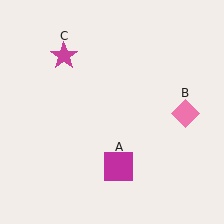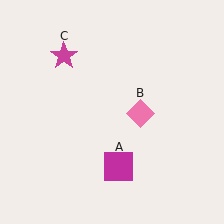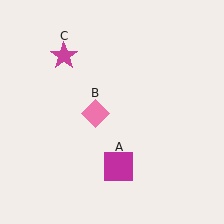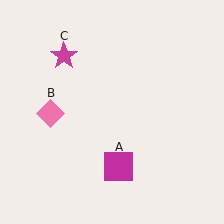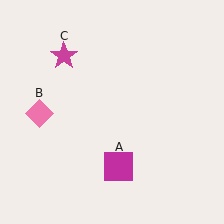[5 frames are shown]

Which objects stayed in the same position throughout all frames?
Magenta square (object A) and magenta star (object C) remained stationary.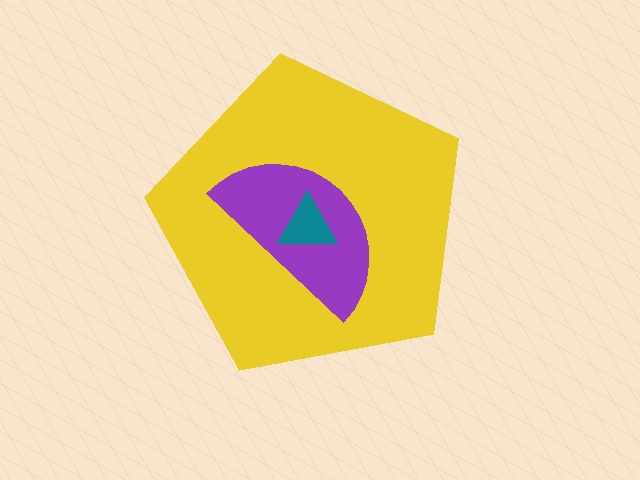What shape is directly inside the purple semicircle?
The teal triangle.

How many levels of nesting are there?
3.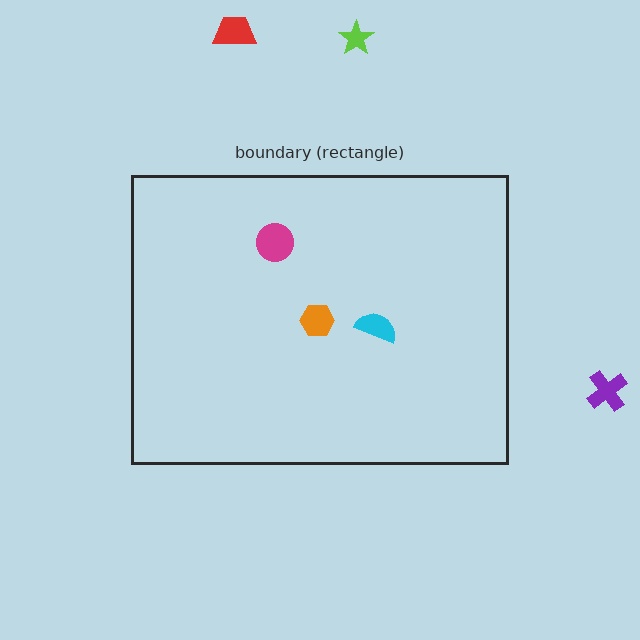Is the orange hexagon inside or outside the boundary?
Inside.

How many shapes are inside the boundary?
3 inside, 3 outside.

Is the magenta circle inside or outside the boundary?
Inside.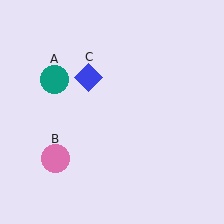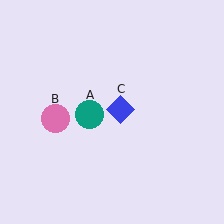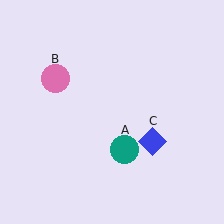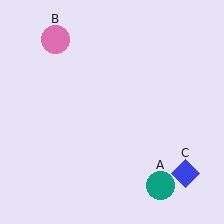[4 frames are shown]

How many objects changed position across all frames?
3 objects changed position: teal circle (object A), pink circle (object B), blue diamond (object C).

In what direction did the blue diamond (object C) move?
The blue diamond (object C) moved down and to the right.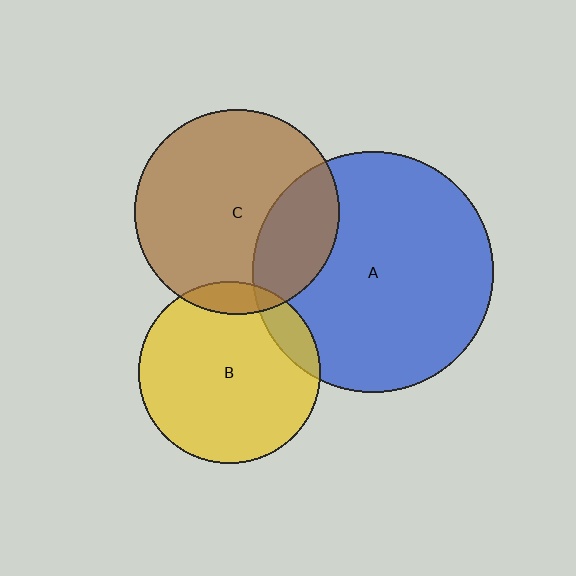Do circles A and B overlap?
Yes.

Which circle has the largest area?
Circle A (blue).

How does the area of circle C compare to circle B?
Approximately 1.3 times.